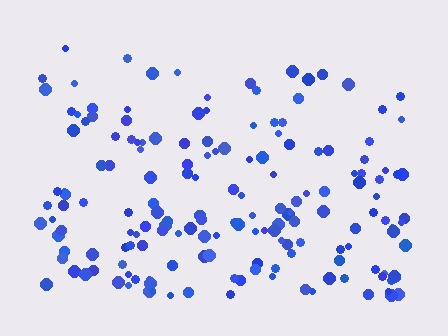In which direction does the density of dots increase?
From top to bottom, with the bottom side densest.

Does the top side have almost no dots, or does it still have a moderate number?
Still a moderate number, just noticeably fewer than the bottom.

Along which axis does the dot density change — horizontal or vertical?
Vertical.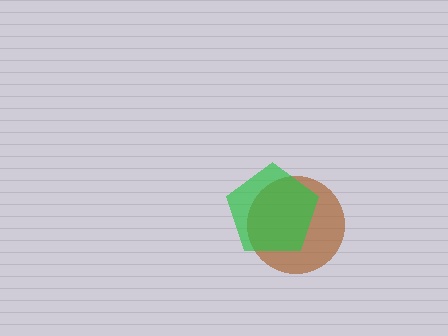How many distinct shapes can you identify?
There are 2 distinct shapes: a brown circle, a green pentagon.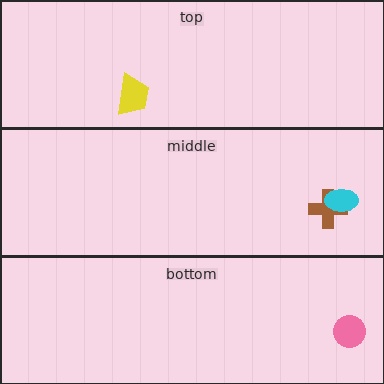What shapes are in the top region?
The yellow trapezoid.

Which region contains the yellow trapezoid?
The top region.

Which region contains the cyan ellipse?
The middle region.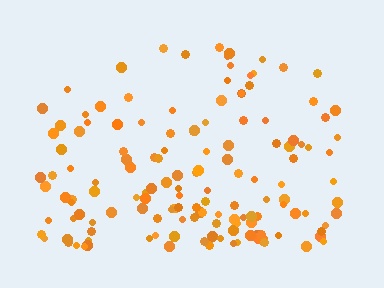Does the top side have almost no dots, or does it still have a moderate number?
Still a moderate number, just noticeably fewer than the bottom.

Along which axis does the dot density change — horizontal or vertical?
Vertical.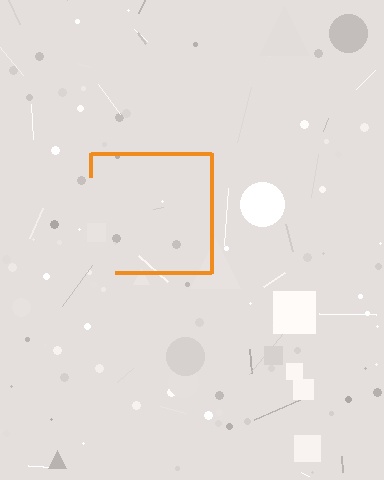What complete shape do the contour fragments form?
The contour fragments form a square.